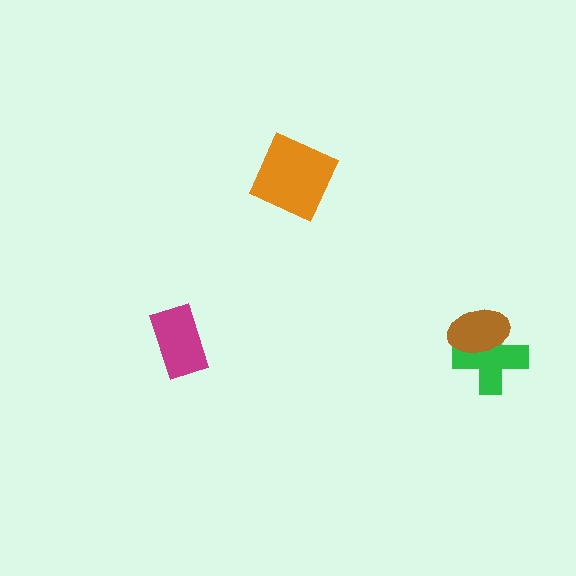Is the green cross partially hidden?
Yes, it is partially covered by another shape.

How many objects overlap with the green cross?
1 object overlaps with the green cross.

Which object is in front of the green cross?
The brown ellipse is in front of the green cross.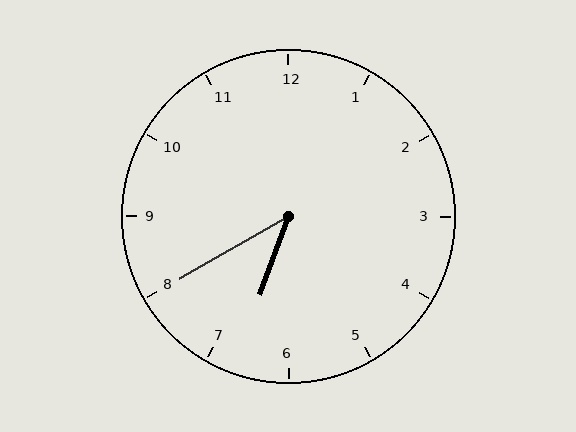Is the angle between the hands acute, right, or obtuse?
It is acute.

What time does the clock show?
6:40.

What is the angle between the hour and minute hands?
Approximately 40 degrees.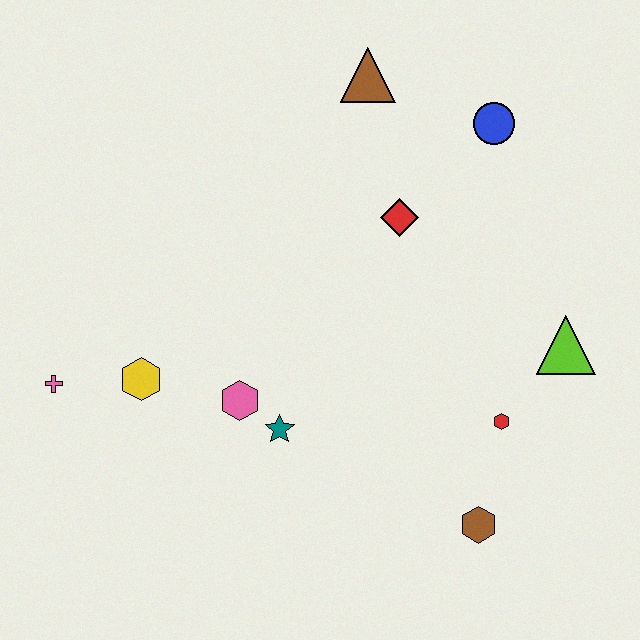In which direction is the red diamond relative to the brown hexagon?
The red diamond is above the brown hexagon.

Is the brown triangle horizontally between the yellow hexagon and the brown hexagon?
Yes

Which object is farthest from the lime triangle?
The pink cross is farthest from the lime triangle.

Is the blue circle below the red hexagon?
No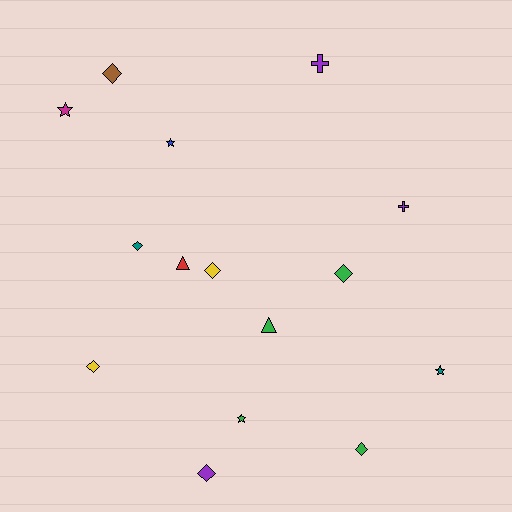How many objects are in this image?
There are 15 objects.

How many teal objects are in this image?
There are 2 teal objects.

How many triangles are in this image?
There are 2 triangles.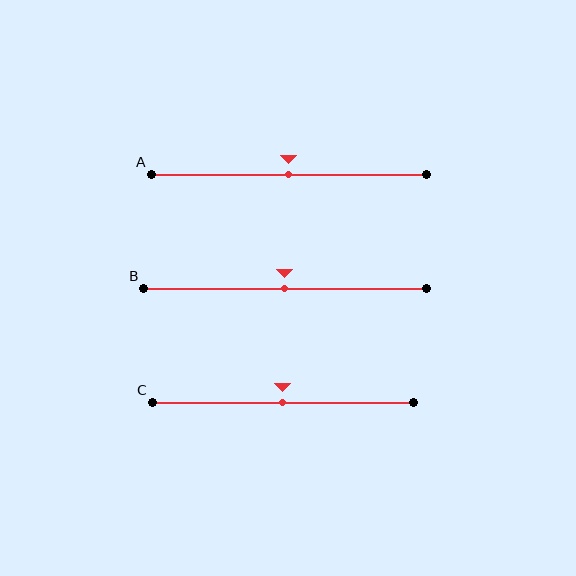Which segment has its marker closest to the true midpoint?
Segment A has its marker closest to the true midpoint.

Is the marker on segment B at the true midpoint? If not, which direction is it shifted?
Yes, the marker on segment B is at the true midpoint.